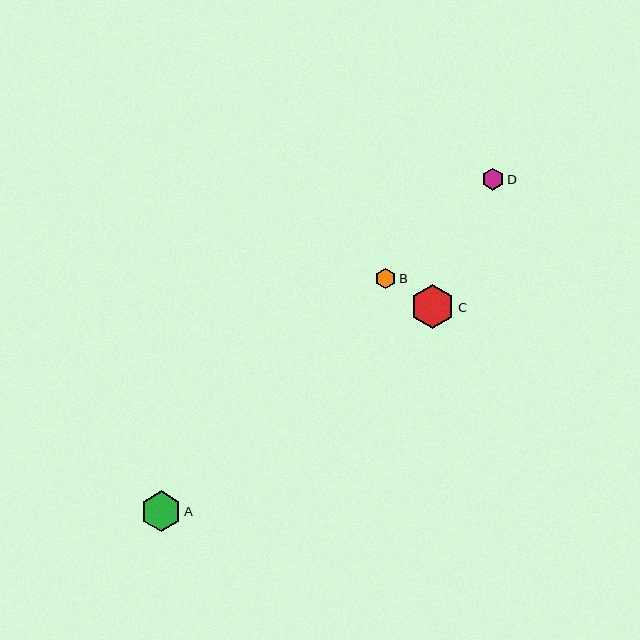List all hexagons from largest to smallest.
From largest to smallest: C, A, D, B.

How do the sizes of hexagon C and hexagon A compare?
Hexagon C and hexagon A are approximately the same size.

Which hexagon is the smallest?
Hexagon B is the smallest with a size of approximately 21 pixels.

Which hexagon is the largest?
Hexagon C is the largest with a size of approximately 43 pixels.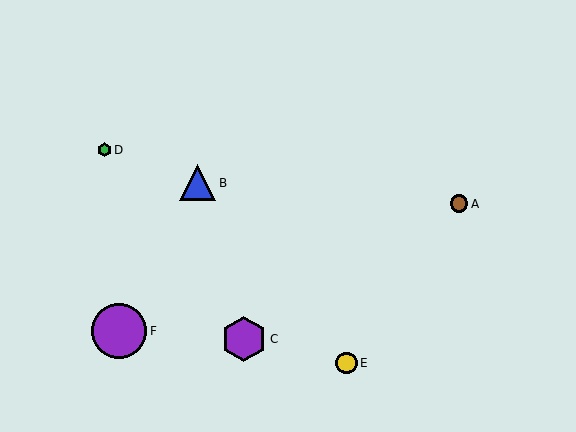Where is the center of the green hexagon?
The center of the green hexagon is at (104, 150).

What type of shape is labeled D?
Shape D is a green hexagon.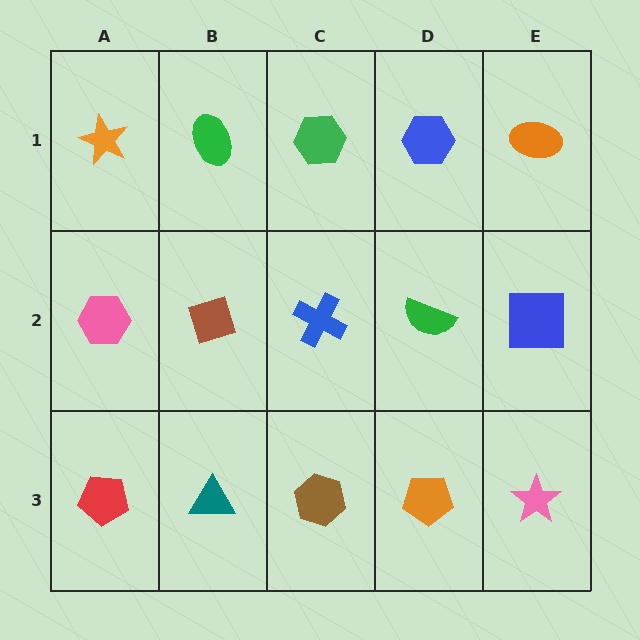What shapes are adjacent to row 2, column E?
An orange ellipse (row 1, column E), a pink star (row 3, column E), a green semicircle (row 2, column D).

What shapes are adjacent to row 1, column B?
A brown diamond (row 2, column B), an orange star (row 1, column A), a green hexagon (row 1, column C).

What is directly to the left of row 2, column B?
A pink hexagon.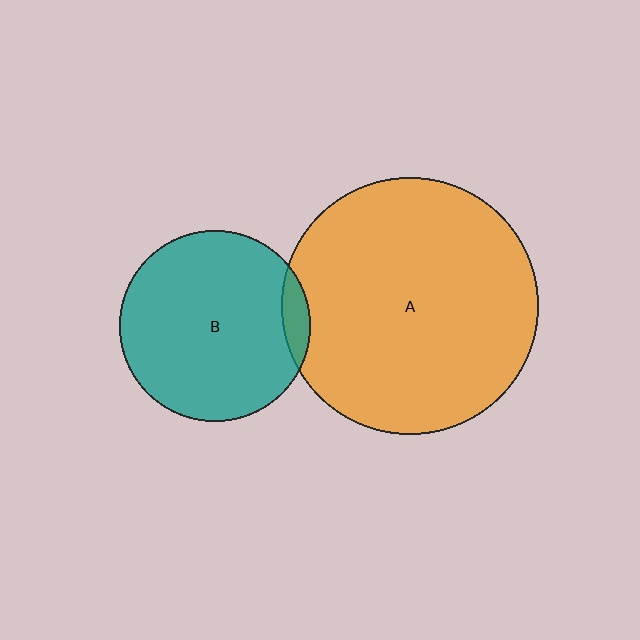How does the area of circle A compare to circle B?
Approximately 1.8 times.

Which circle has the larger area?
Circle A (orange).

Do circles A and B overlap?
Yes.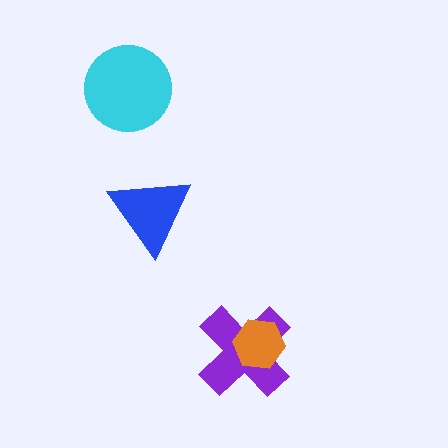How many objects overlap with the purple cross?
1 object overlaps with the purple cross.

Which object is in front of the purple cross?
The orange hexagon is in front of the purple cross.